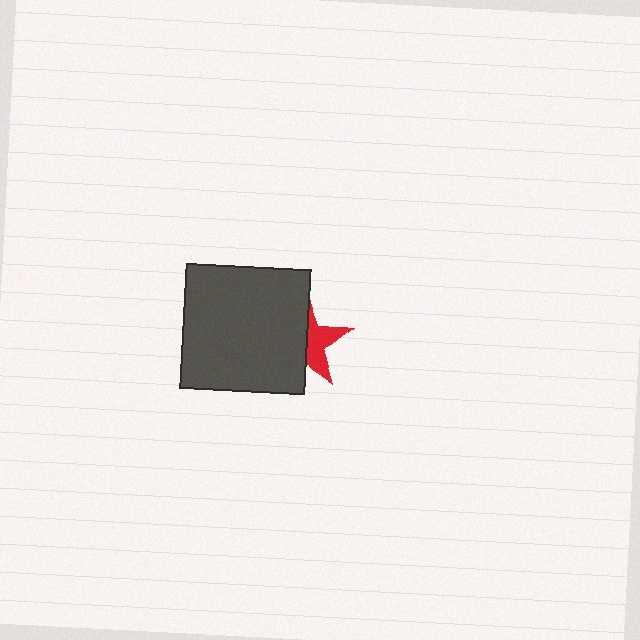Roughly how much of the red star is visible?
A small part of it is visible (roughly 42%).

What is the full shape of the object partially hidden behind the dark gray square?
The partially hidden object is a red star.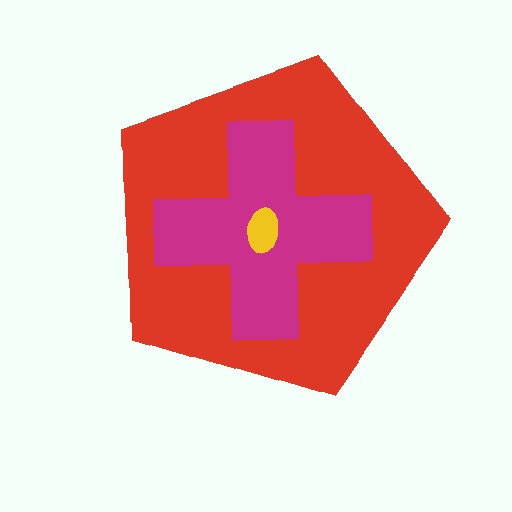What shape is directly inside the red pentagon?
The magenta cross.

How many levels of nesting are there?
3.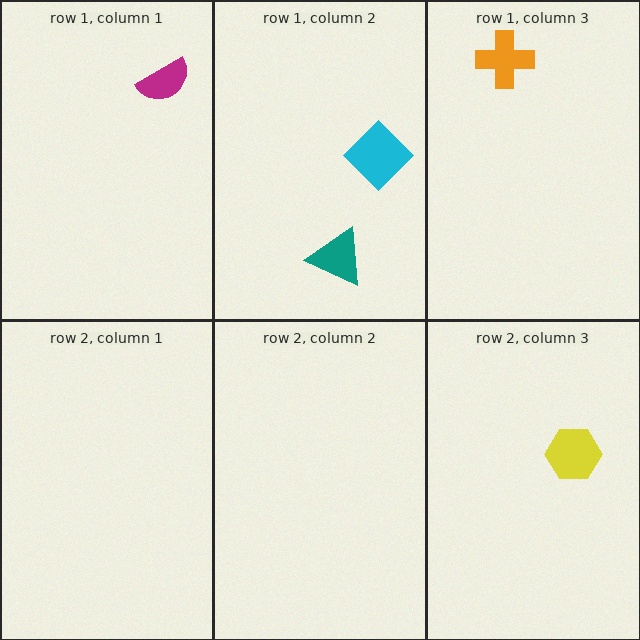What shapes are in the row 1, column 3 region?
The orange cross.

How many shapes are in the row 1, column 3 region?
1.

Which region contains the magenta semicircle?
The row 1, column 1 region.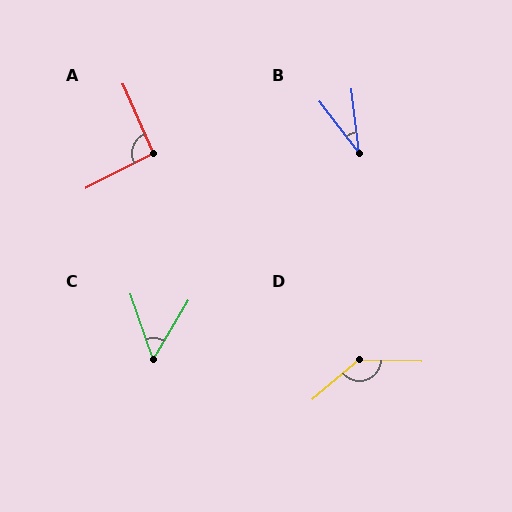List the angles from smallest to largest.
B (31°), C (50°), A (94°), D (138°).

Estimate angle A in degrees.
Approximately 94 degrees.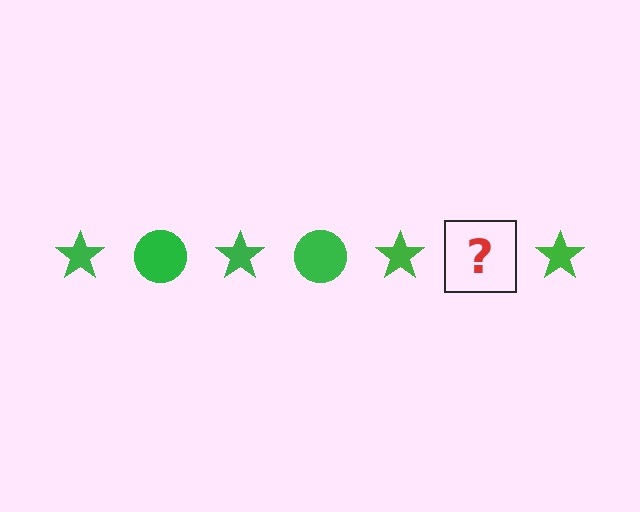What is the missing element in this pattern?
The missing element is a green circle.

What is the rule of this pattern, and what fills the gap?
The rule is that the pattern cycles through star, circle shapes in green. The gap should be filled with a green circle.